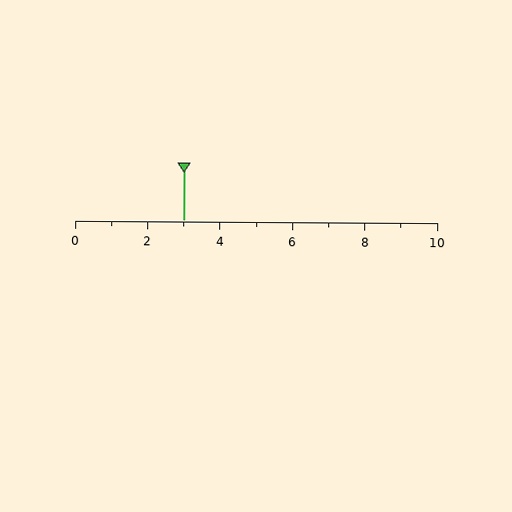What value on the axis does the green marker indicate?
The marker indicates approximately 3.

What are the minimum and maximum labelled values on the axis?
The axis runs from 0 to 10.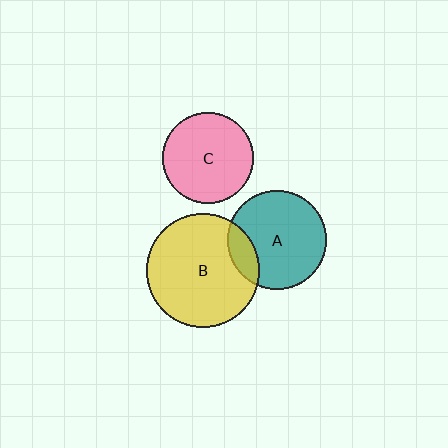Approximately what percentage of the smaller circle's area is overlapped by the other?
Approximately 15%.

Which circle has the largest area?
Circle B (yellow).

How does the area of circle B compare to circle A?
Approximately 1.3 times.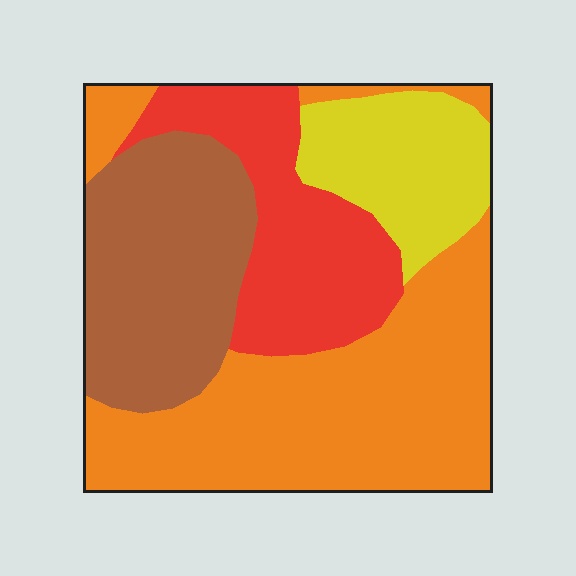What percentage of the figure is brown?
Brown takes up between a sixth and a third of the figure.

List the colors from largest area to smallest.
From largest to smallest: orange, brown, red, yellow.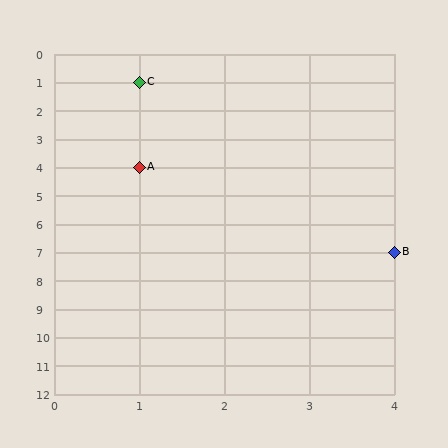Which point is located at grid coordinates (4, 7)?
Point B is at (4, 7).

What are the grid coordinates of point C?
Point C is at grid coordinates (1, 1).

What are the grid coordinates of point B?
Point B is at grid coordinates (4, 7).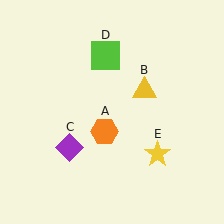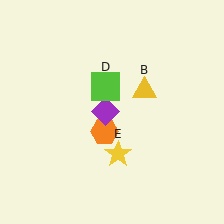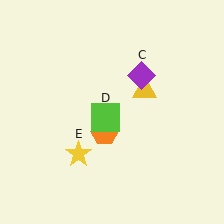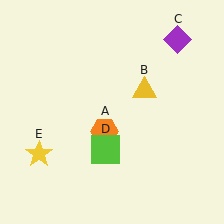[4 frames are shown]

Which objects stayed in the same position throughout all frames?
Orange hexagon (object A) and yellow triangle (object B) remained stationary.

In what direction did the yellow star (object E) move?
The yellow star (object E) moved left.